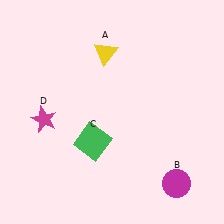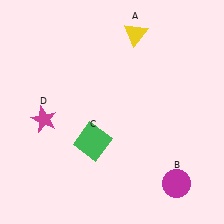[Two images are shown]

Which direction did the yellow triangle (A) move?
The yellow triangle (A) moved right.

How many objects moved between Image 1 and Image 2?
1 object moved between the two images.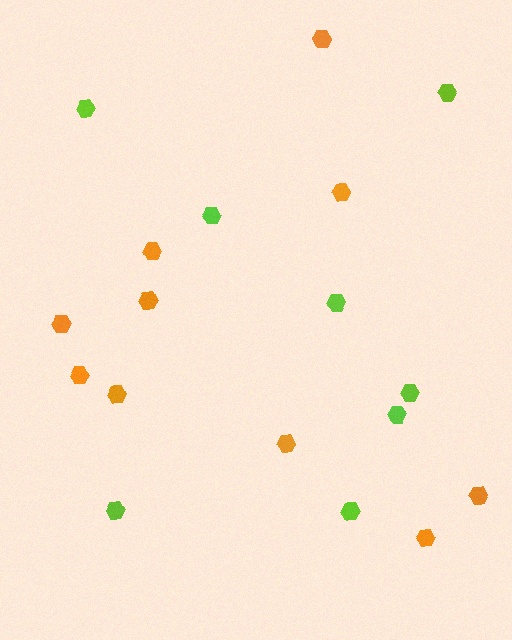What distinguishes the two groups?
There are 2 groups: one group of lime hexagons (8) and one group of orange hexagons (10).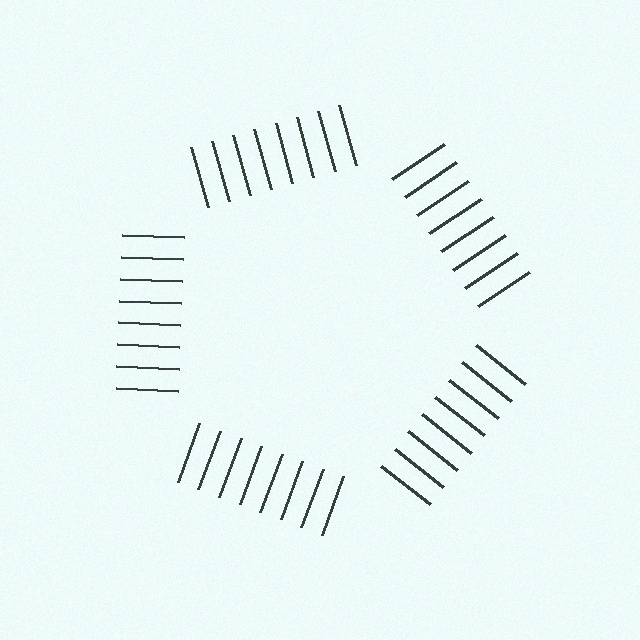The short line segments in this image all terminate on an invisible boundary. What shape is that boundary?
An illusory pentagon — the line segments terminate on its edges but no continuous stroke is drawn.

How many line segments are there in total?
40 — 8 along each of the 5 edges.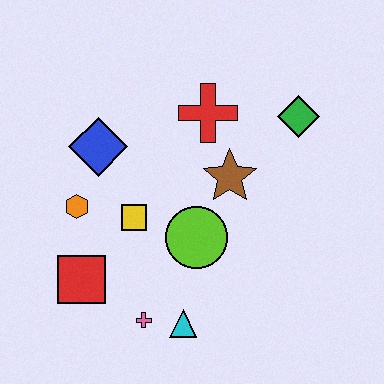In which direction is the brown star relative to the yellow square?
The brown star is to the right of the yellow square.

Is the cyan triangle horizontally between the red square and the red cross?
Yes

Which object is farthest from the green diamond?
The red square is farthest from the green diamond.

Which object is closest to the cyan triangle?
The pink cross is closest to the cyan triangle.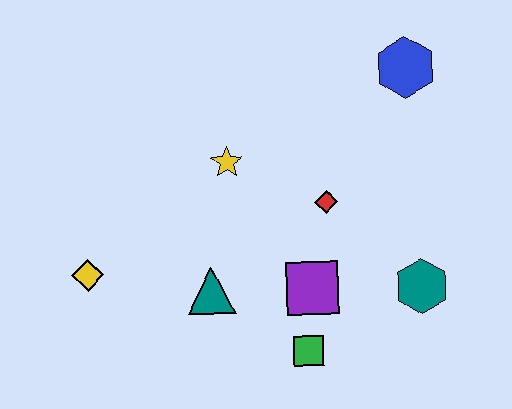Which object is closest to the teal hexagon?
The purple square is closest to the teal hexagon.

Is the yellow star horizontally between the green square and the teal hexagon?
No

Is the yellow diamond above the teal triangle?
Yes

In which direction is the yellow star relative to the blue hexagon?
The yellow star is to the left of the blue hexagon.